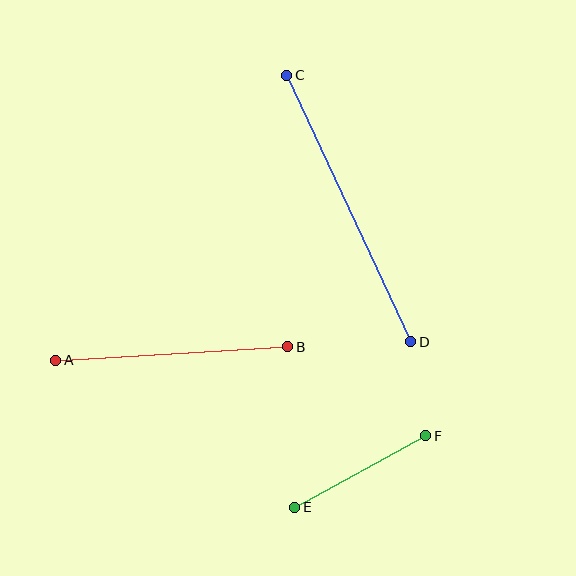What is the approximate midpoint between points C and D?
The midpoint is at approximately (349, 208) pixels.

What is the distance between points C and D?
The distance is approximately 294 pixels.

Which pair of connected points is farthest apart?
Points C and D are farthest apart.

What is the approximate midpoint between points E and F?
The midpoint is at approximately (360, 472) pixels.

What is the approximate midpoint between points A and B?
The midpoint is at approximately (172, 354) pixels.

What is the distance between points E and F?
The distance is approximately 149 pixels.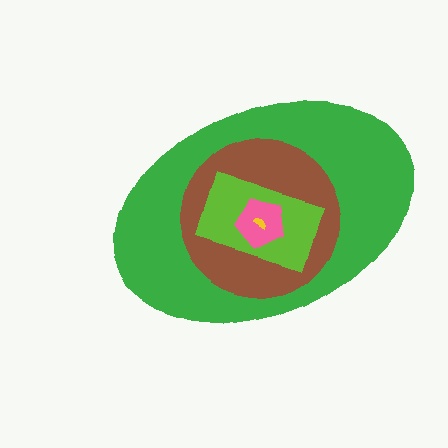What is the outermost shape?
The green ellipse.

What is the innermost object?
The yellow semicircle.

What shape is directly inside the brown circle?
The lime rectangle.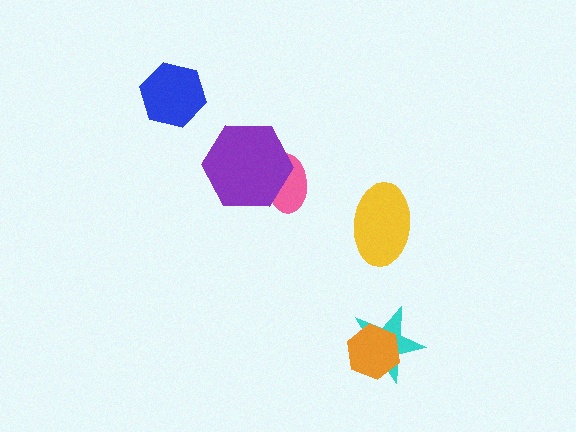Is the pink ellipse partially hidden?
Yes, it is partially covered by another shape.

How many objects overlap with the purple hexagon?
1 object overlaps with the purple hexagon.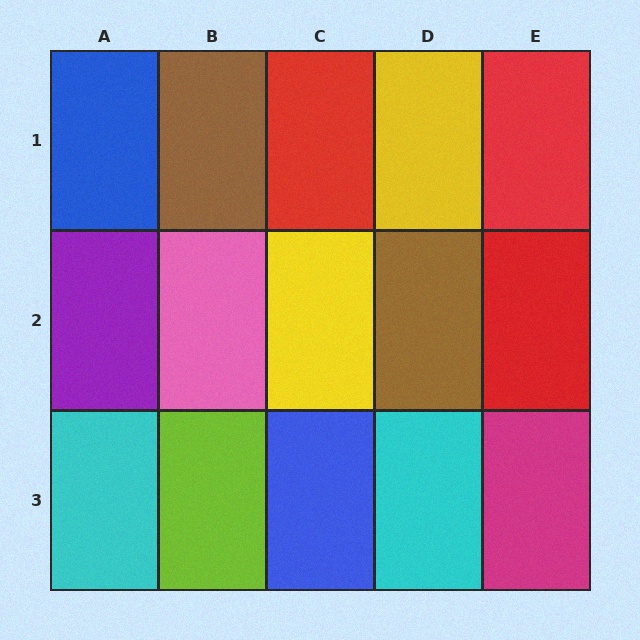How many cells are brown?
2 cells are brown.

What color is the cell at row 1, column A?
Blue.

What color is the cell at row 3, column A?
Cyan.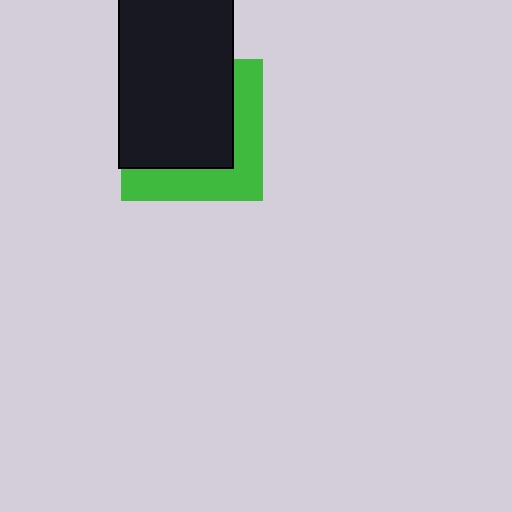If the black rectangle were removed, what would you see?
You would see the complete green square.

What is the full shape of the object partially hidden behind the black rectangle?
The partially hidden object is a green square.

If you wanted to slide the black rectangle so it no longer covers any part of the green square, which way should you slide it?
Slide it toward the upper-left — that is the most direct way to separate the two shapes.